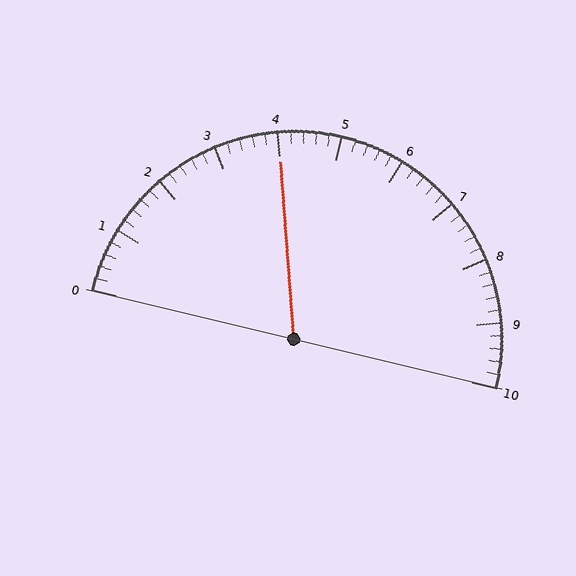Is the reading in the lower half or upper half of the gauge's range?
The reading is in the lower half of the range (0 to 10).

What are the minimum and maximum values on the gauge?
The gauge ranges from 0 to 10.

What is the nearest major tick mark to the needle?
The nearest major tick mark is 4.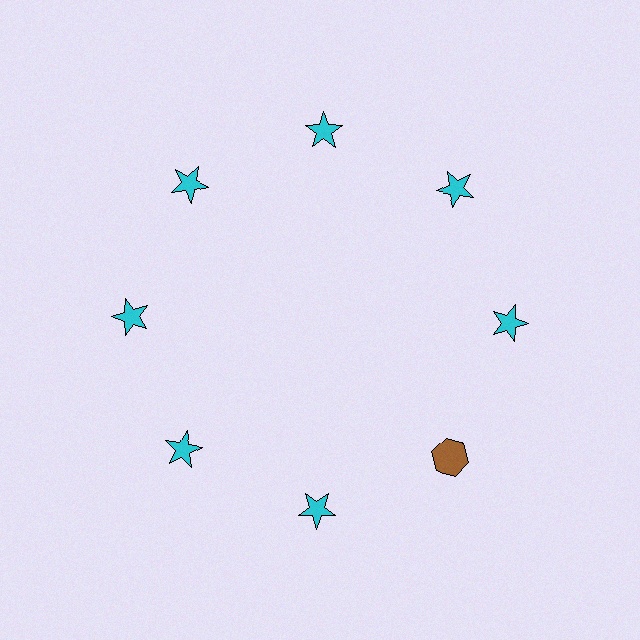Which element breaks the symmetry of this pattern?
The brown hexagon at roughly the 4 o'clock position breaks the symmetry. All other shapes are cyan stars.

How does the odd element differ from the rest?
It differs in both color (brown instead of cyan) and shape (hexagon instead of star).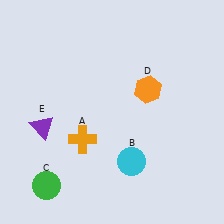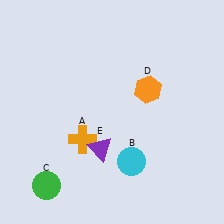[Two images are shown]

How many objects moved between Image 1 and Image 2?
1 object moved between the two images.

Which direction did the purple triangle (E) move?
The purple triangle (E) moved right.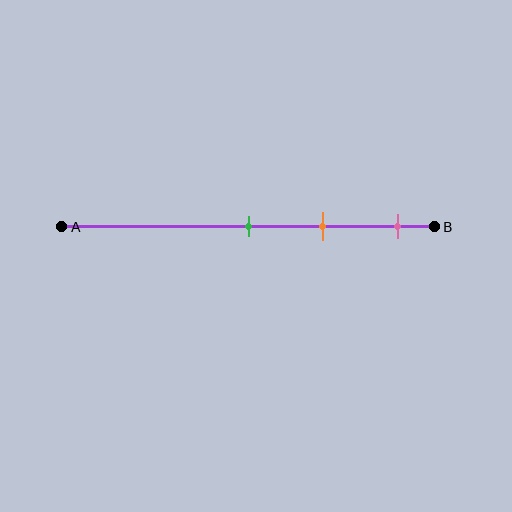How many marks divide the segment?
There are 3 marks dividing the segment.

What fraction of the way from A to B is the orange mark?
The orange mark is approximately 70% (0.7) of the way from A to B.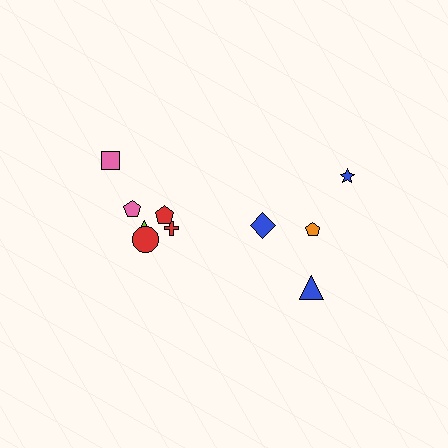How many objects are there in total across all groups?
There are 10 objects.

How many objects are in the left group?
There are 6 objects.